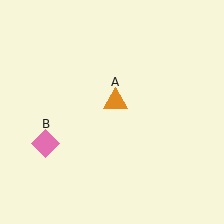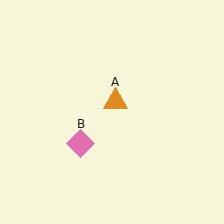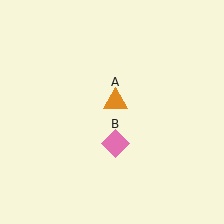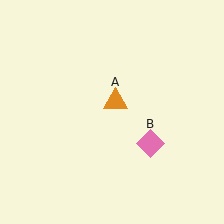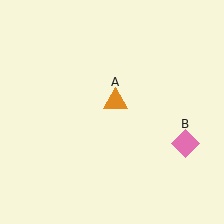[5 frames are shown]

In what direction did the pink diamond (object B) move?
The pink diamond (object B) moved right.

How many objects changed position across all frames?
1 object changed position: pink diamond (object B).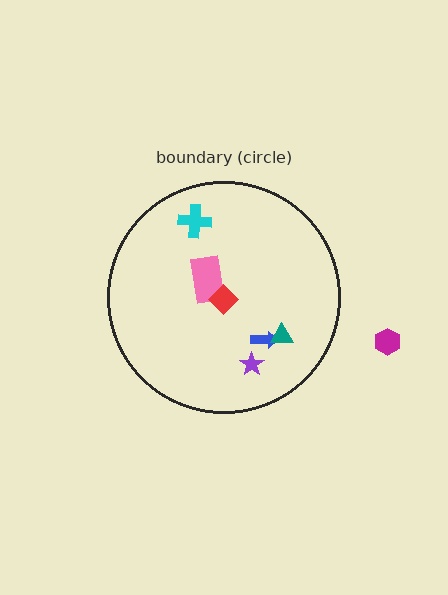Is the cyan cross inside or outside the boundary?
Inside.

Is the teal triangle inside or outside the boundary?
Inside.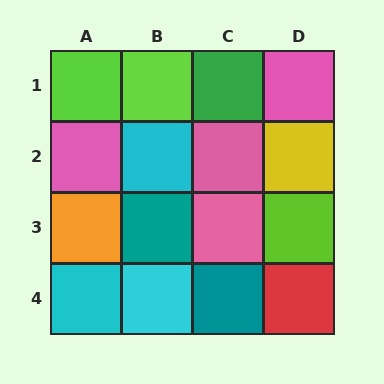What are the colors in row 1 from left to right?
Lime, lime, green, pink.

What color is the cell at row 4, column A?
Cyan.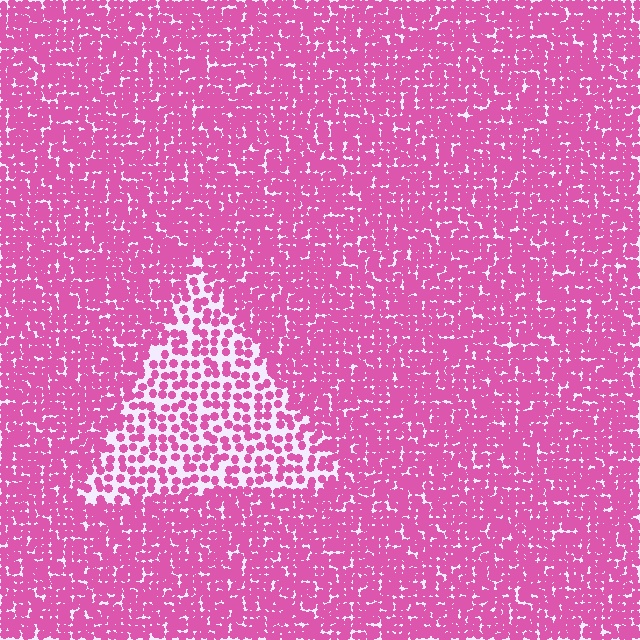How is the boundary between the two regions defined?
The boundary is defined by a change in element density (approximately 2.2x ratio). All elements are the same color, size, and shape.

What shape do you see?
I see a triangle.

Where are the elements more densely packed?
The elements are more densely packed outside the triangle boundary.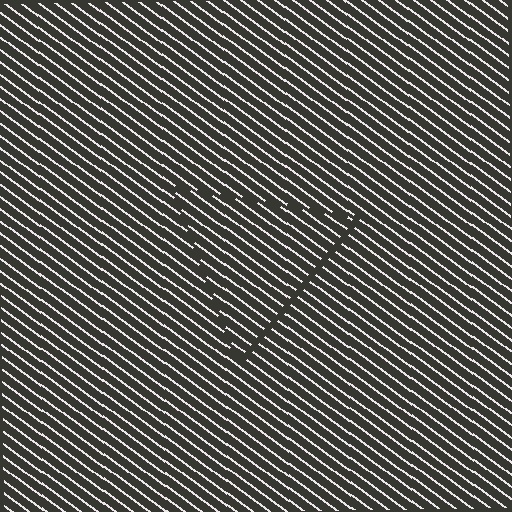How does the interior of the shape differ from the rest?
The interior of the shape contains the same grating, shifted by half a period — the contour is defined by the phase discontinuity where line-ends from the inner and outer gratings abut.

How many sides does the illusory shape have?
3 sides — the line-ends trace a triangle.